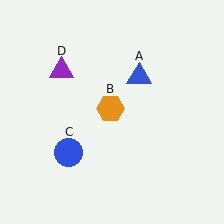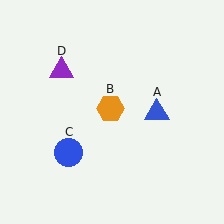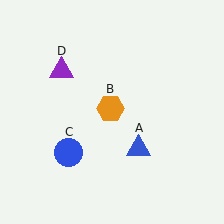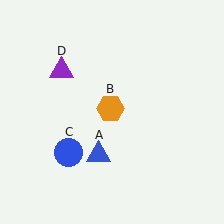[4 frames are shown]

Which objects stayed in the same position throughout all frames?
Orange hexagon (object B) and blue circle (object C) and purple triangle (object D) remained stationary.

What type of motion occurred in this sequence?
The blue triangle (object A) rotated clockwise around the center of the scene.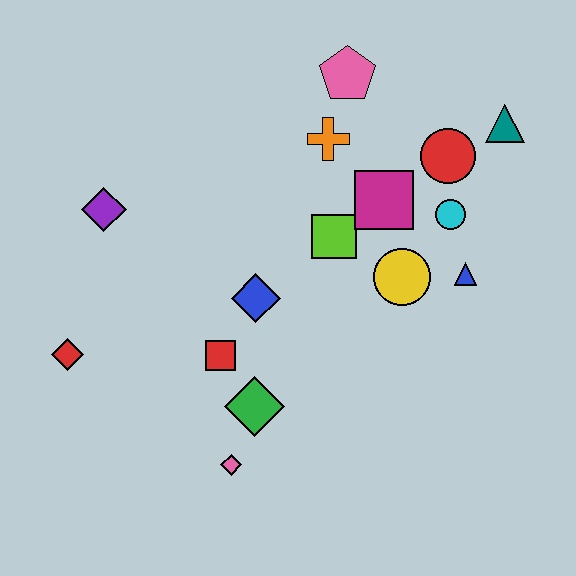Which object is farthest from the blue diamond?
The teal triangle is farthest from the blue diamond.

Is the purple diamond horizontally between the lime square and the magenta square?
No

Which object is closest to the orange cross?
The pink pentagon is closest to the orange cross.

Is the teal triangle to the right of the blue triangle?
Yes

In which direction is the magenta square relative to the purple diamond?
The magenta square is to the right of the purple diamond.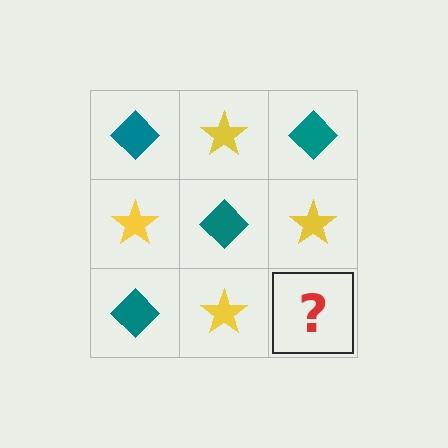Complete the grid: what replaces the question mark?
The question mark should be replaced with a teal diamond.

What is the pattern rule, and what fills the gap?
The rule is that it alternates teal diamond and yellow star in a checkerboard pattern. The gap should be filled with a teal diamond.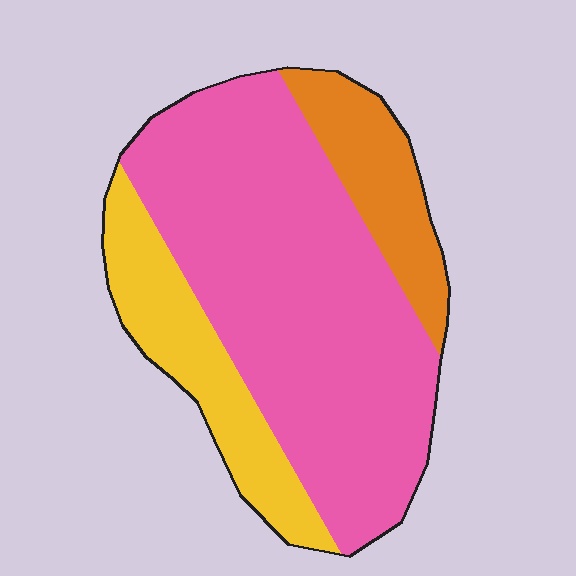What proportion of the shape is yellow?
Yellow covers 20% of the shape.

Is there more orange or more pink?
Pink.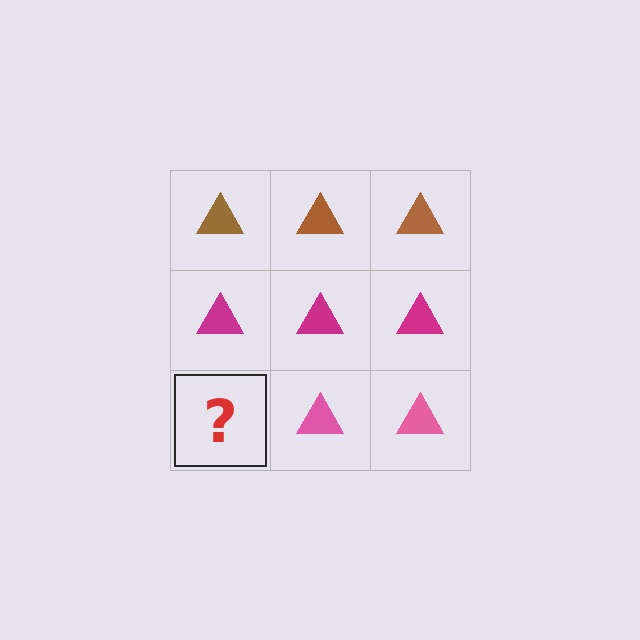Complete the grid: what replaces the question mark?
The question mark should be replaced with a pink triangle.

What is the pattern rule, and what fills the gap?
The rule is that each row has a consistent color. The gap should be filled with a pink triangle.